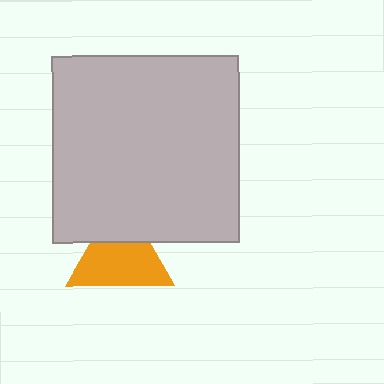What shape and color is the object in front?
The object in front is a light gray square.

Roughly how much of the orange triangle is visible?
Most of it is visible (roughly 69%).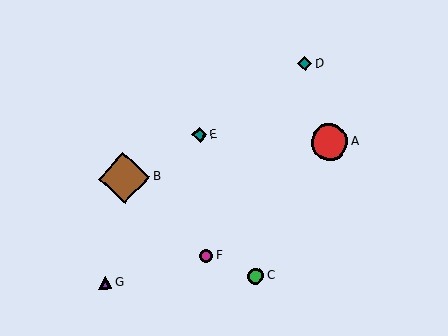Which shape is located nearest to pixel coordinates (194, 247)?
The magenta circle (labeled F) at (206, 256) is nearest to that location.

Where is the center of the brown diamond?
The center of the brown diamond is at (124, 178).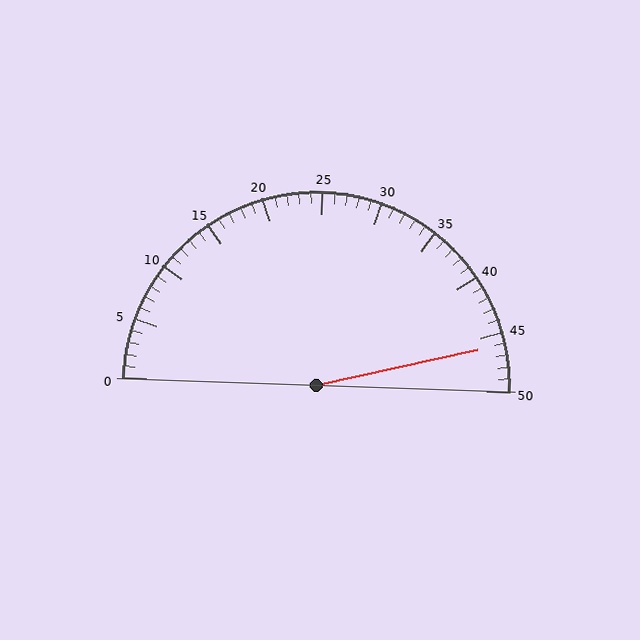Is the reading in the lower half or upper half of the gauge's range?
The reading is in the upper half of the range (0 to 50).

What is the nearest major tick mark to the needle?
The nearest major tick mark is 45.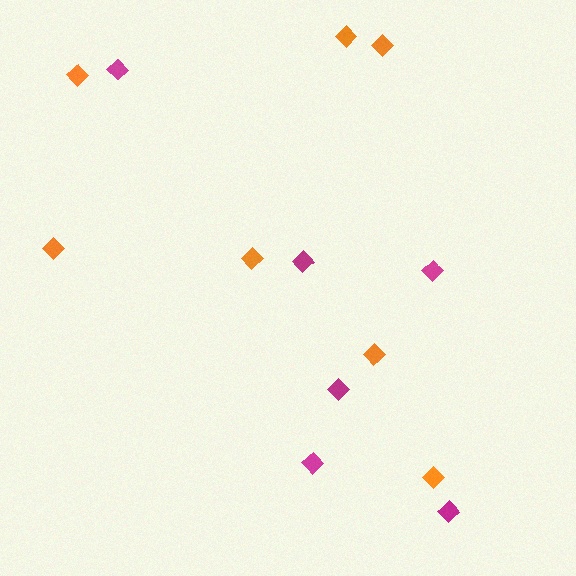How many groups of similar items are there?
There are 2 groups: one group of magenta diamonds (6) and one group of orange diamonds (7).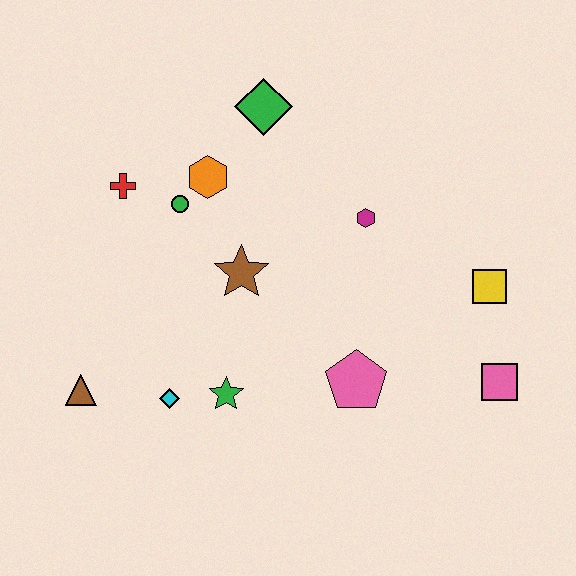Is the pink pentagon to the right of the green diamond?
Yes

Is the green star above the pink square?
No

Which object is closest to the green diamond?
The orange hexagon is closest to the green diamond.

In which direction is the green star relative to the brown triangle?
The green star is to the right of the brown triangle.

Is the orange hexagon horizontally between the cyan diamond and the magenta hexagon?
Yes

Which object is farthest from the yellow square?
The brown triangle is farthest from the yellow square.